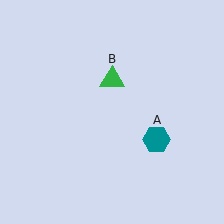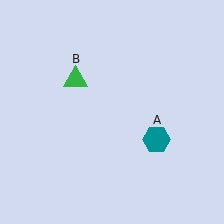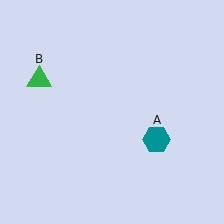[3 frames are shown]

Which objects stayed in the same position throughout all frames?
Teal hexagon (object A) remained stationary.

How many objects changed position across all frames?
1 object changed position: green triangle (object B).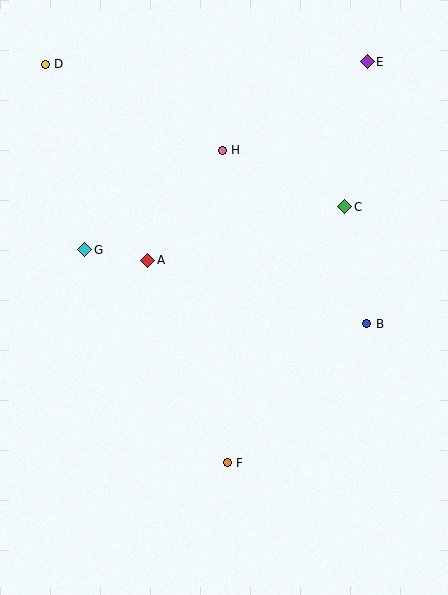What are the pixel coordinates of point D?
Point D is at (45, 64).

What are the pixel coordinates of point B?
Point B is at (367, 324).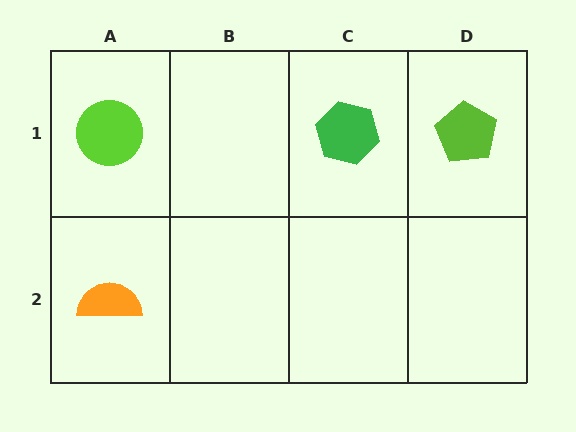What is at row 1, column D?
A lime pentagon.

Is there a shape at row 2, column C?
No, that cell is empty.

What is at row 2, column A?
An orange semicircle.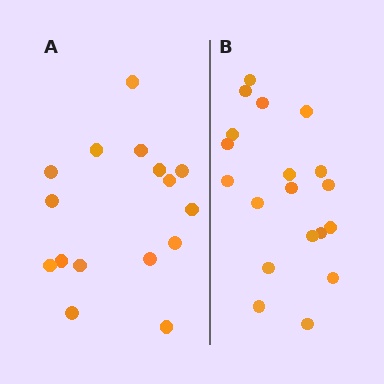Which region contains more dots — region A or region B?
Region B (the right region) has more dots.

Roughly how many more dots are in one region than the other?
Region B has just a few more — roughly 2 or 3 more dots than region A.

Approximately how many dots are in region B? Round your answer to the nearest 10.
About 20 dots. (The exact count is 19, which rounds to 20.)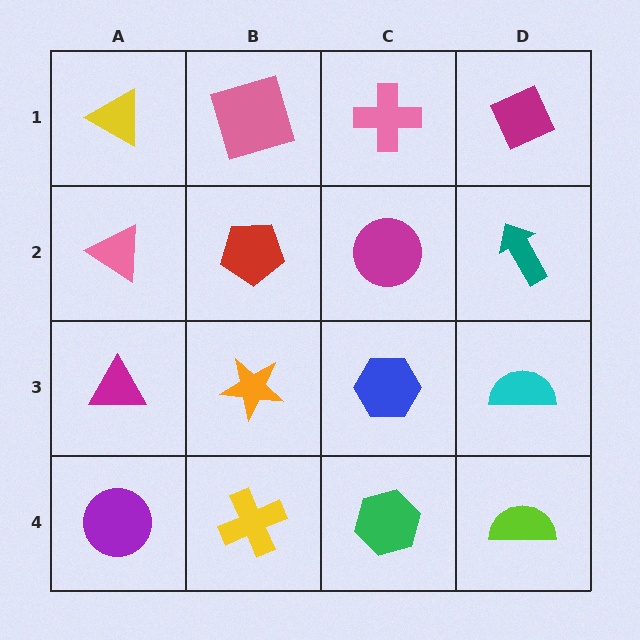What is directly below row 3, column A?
A purple circle.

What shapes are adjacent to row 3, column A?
A pink triangle (row 2, column A), a purple circle (row 4, column A), an orange star (row 3, column B).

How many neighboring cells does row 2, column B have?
4.